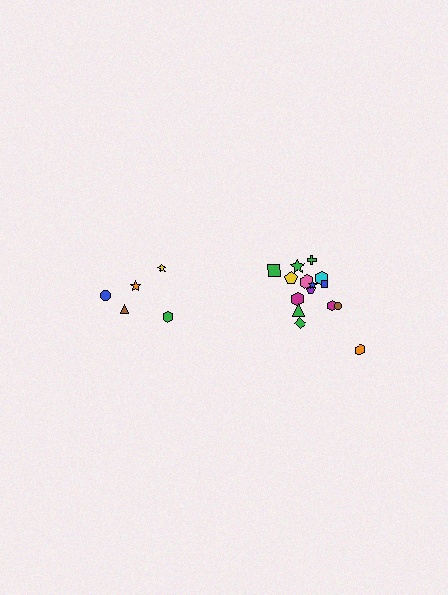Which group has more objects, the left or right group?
The right group.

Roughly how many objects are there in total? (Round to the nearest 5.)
Roughly 20 objects in total.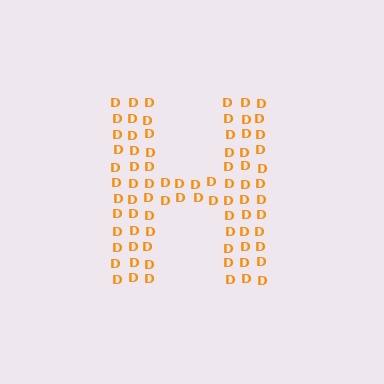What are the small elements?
The small elements are letter D's.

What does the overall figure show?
The overall figure shows the letter H.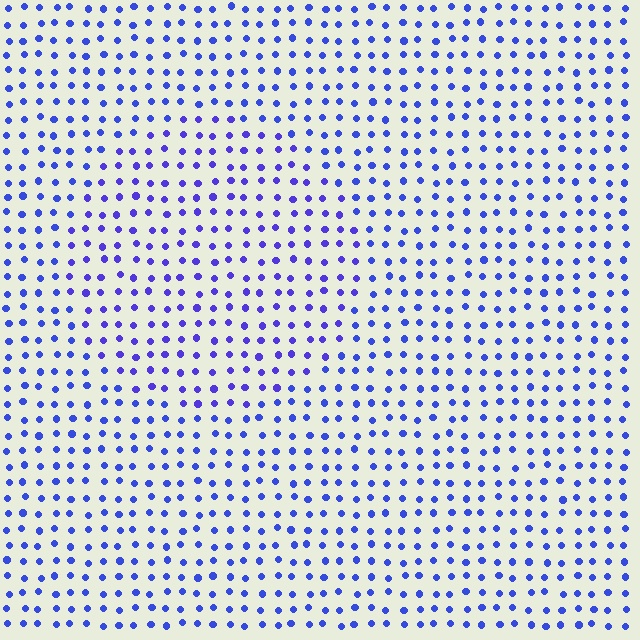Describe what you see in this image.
The image is filled with small blue elements in a uniform arrangement. A circle-shaped region is visible where the elements are tinted to a slightly different hue, forming a subtle color boundary.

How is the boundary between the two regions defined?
The boundary is defined purely by a slight shift in hue (about 18 degrees). Spacing, size, and orientation are identical on both sides.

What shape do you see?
I see a circle.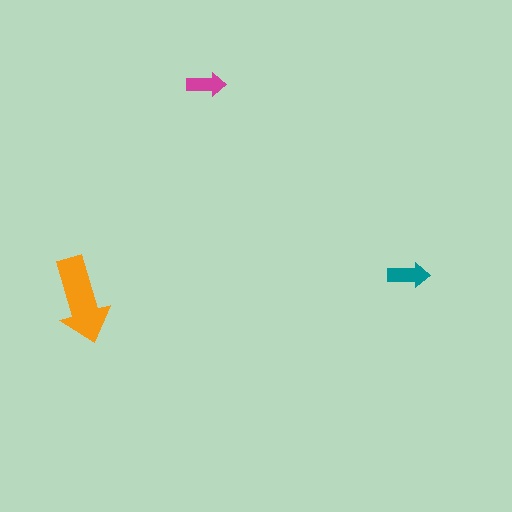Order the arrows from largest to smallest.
the orange one, the teal one, the magenta one.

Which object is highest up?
The magenta arrow is topmost.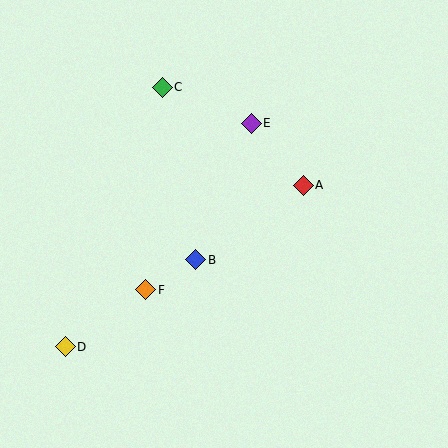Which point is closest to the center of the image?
Point B at (196, 260) is closest to the center.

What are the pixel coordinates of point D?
Point D is at (65, 347).